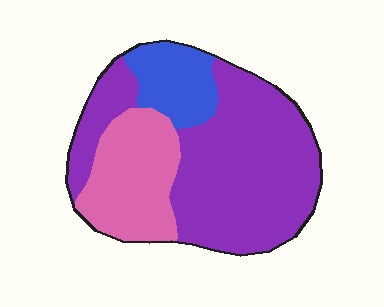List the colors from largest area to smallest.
From largest to smallest: purple, pink, blue.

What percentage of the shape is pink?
Pink covers 25% of the shape.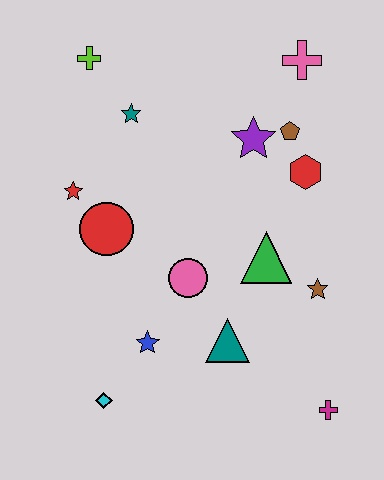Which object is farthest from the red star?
The magenta cross is farthest from the red star.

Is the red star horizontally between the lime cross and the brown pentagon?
No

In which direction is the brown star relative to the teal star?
The brown star is to the right of the teal star.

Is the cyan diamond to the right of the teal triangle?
No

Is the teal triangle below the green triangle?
Yes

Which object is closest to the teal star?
The lime cross is closest to the teal star.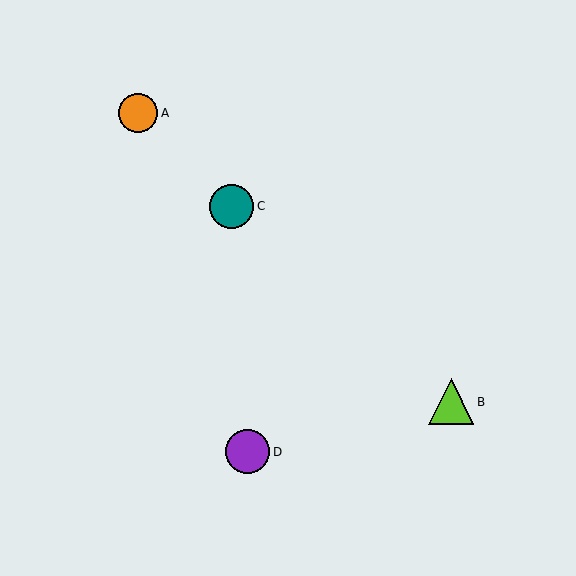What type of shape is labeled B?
Shape B is a lime triangle.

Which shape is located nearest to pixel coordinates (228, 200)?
The teal circle (labeled C) at (231, 206) is nearest to that location.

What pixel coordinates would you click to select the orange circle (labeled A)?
Click at (138, 113) to select the orange circle A.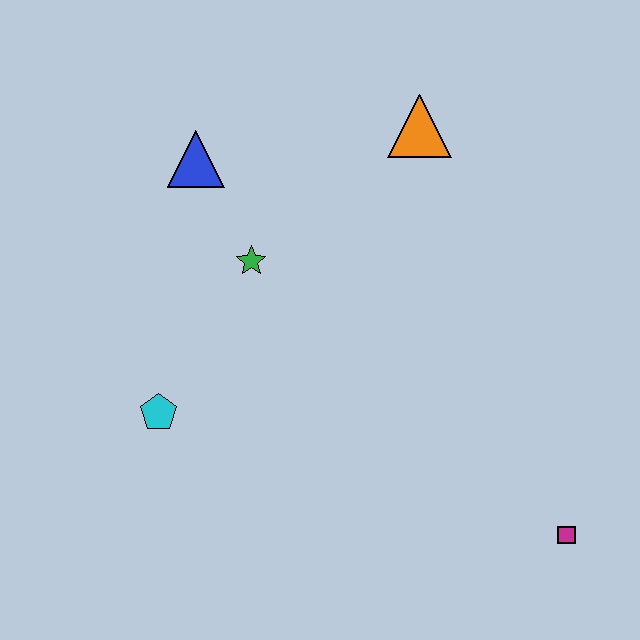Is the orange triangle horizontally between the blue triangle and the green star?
No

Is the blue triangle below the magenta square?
No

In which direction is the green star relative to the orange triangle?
The green star is to the left of the orange triangle.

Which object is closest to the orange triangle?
The green star is closest to the orange triangle.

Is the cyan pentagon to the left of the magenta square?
Yes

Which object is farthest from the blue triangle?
The magenta square is farthest from the blue triangle.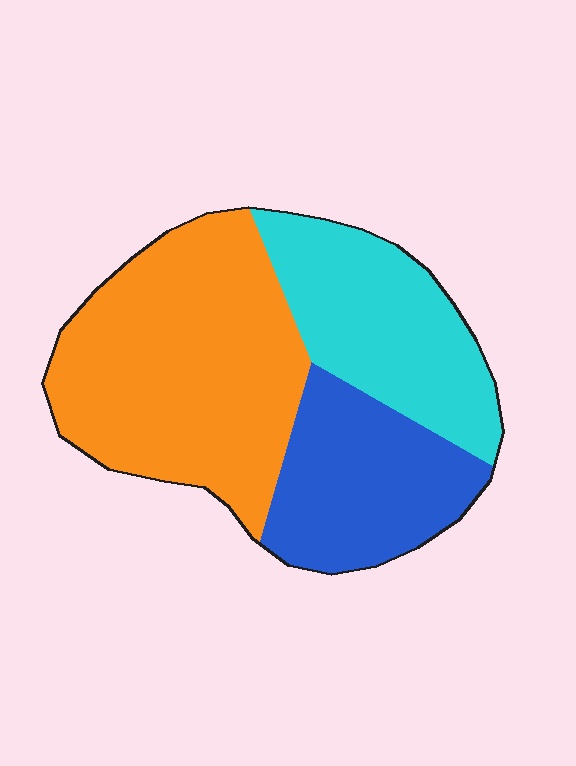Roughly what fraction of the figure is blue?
Blue takes up about one quarter (1/4) of the figure.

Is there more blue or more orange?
Orange.